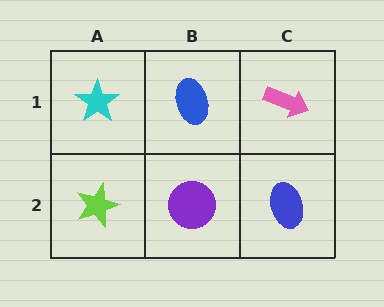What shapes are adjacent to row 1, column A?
A lime star (row 2, column A), a blue ellipse (row 1, column B).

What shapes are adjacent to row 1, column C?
A blue ellipse (row 2, column C), a blue ellipse (row 1, column B).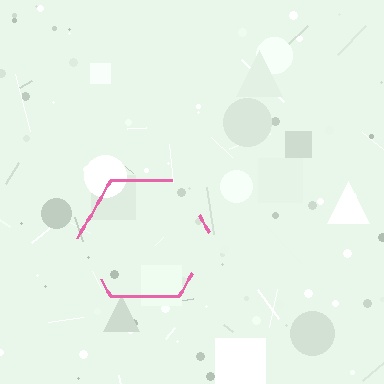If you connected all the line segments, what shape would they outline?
They would outline a hexagon.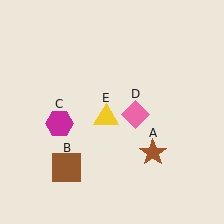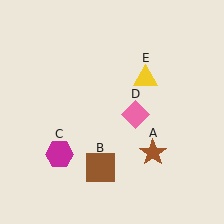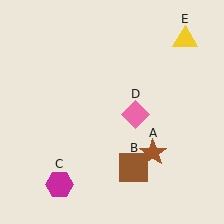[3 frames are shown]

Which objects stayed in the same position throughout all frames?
Brown star (object A) and pink diamond (object D) remained stationary.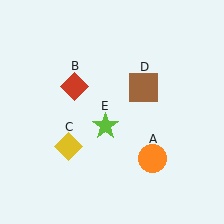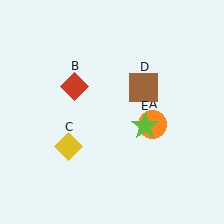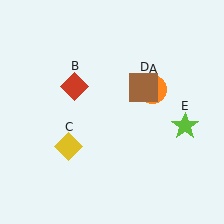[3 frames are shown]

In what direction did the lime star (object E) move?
The lime star (object E) moved right.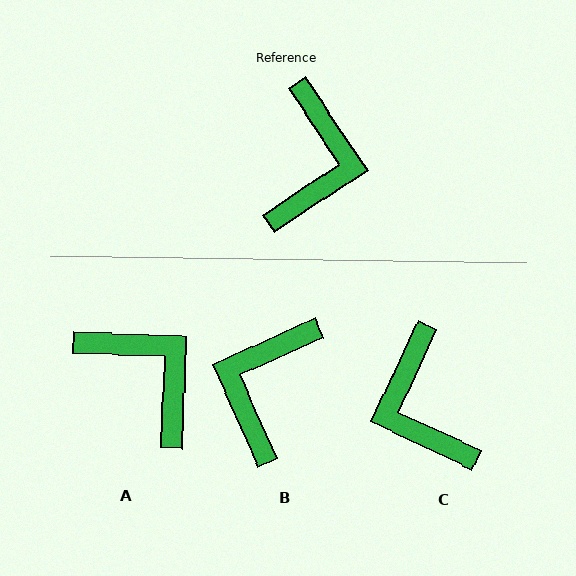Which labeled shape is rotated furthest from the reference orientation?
B, about 170 degrees away.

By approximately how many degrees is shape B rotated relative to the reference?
Approximately 170 degrees counter-clockwise.